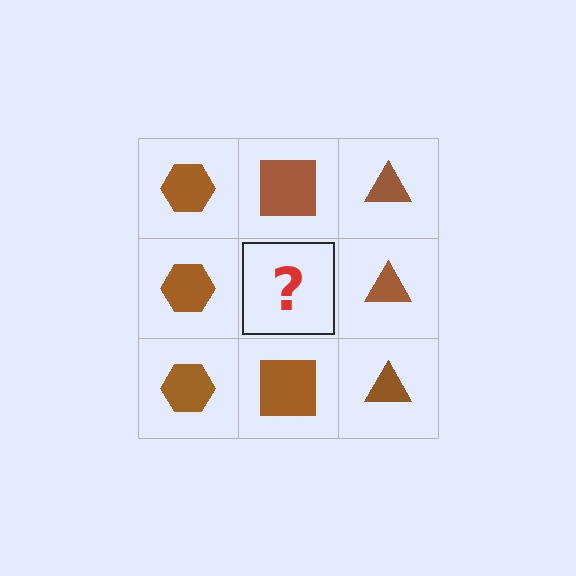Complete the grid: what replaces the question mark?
The question mark should be replaced with a brown square.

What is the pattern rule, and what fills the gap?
The rule is that each column has a consistent shape. The gap should be filled with a brown square.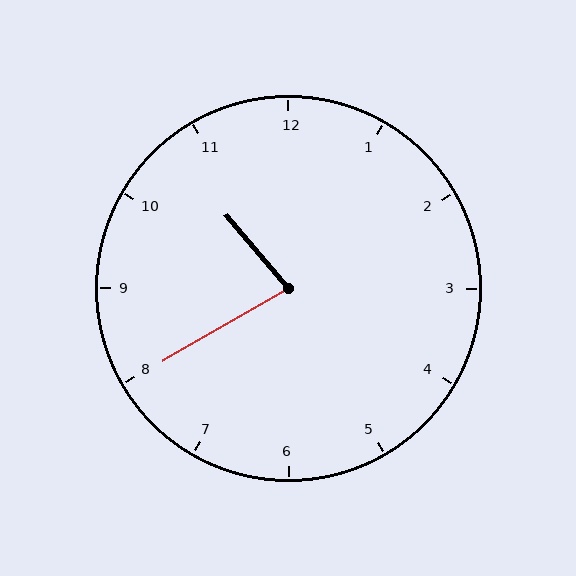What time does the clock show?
10:40.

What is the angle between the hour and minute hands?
Approximately 80 degrees.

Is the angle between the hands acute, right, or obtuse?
It is acute.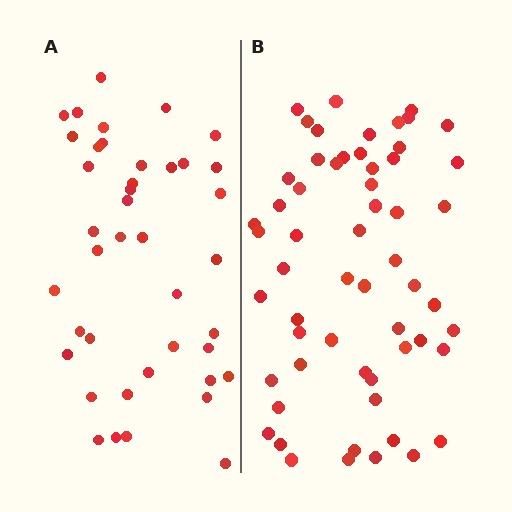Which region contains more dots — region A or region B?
Region B (the right region) has more dots.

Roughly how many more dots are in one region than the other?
Region B has approximately 15 more dots than region A.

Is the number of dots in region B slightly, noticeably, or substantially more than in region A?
Region B has noticeably more, but not dramatically so. The ratio is roughly 1.4 to 1.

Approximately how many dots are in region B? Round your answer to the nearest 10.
About 60 dots. (The exact count is 58, which rounds to 60.)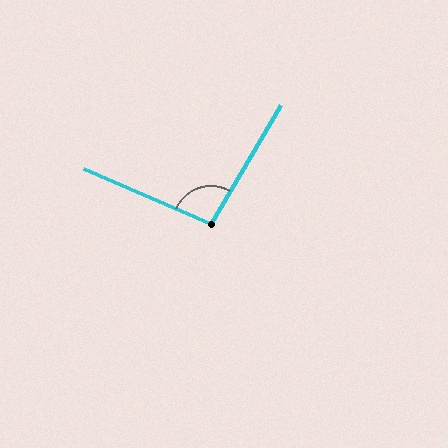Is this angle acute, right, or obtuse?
It is obtuse.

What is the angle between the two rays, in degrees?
Approximately 97 degrees.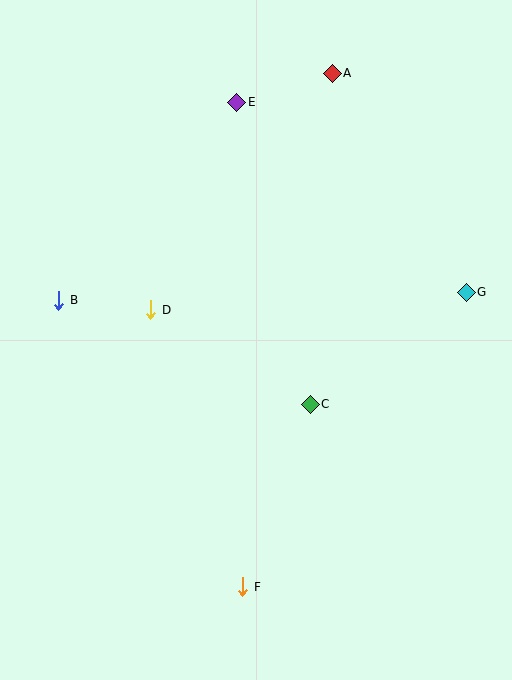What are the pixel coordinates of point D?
Point D is at (151, 310).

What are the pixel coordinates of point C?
Point C is at (310, 404).